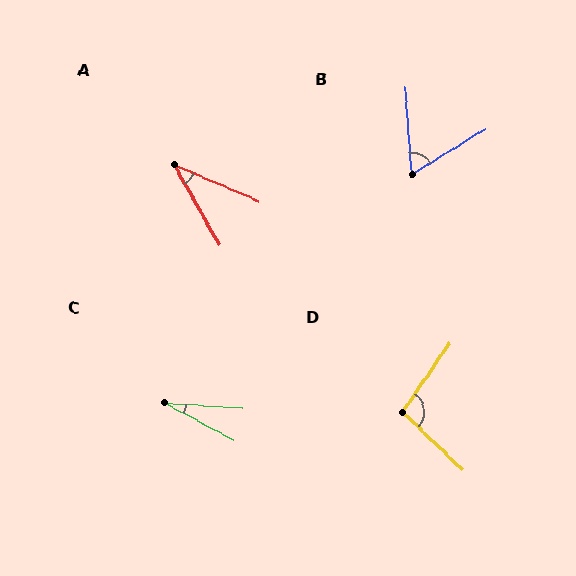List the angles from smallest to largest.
C (25°), A (37°), B (62°), D (99°).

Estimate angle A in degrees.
Approximately 37 degrees.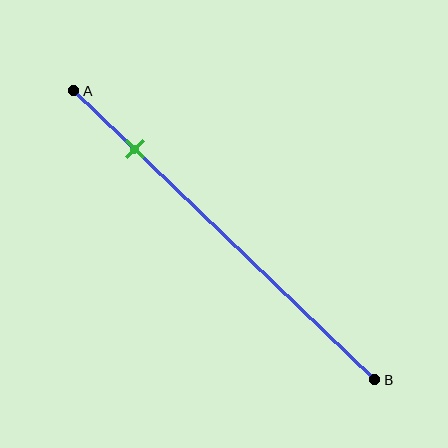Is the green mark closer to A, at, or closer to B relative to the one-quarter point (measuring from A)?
The green mark is closer to point A than the one-quarter point of segment AB.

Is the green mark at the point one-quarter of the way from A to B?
No, the mark is at about 20% from A, not at the 25% one-quarter point.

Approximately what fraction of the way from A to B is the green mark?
The green mark is approximately 20% of the way from A to B.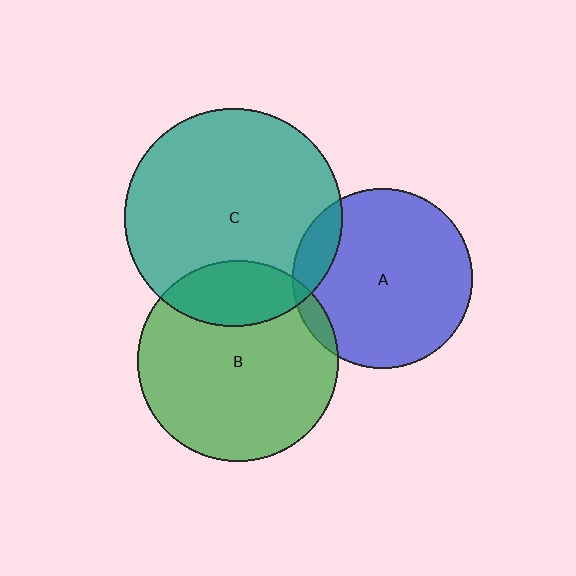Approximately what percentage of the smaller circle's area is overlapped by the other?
Approximately 5%.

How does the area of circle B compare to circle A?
Approximately 1.2 times.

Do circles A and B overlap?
Yes.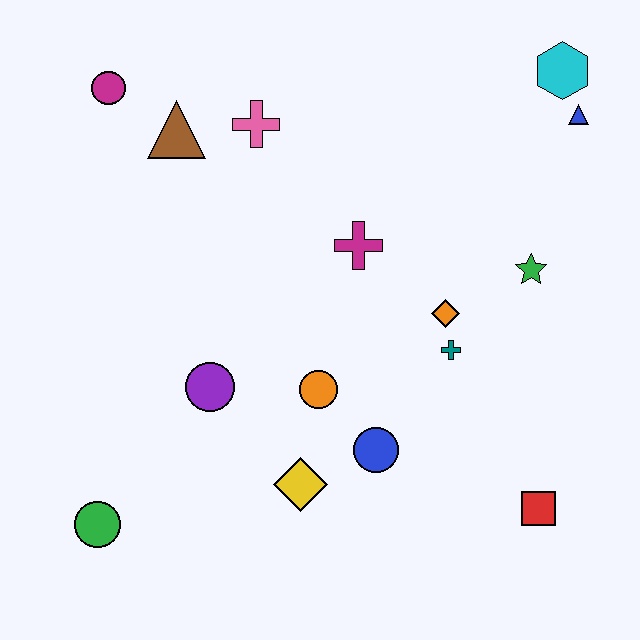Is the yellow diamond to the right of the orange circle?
No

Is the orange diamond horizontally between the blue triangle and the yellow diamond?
Yes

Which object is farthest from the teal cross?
The magenta circle is farthest from the teal cross.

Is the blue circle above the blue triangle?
No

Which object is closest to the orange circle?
The blue circle is closest to the orange circle.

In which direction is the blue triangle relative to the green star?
The blue triangle is above the green star.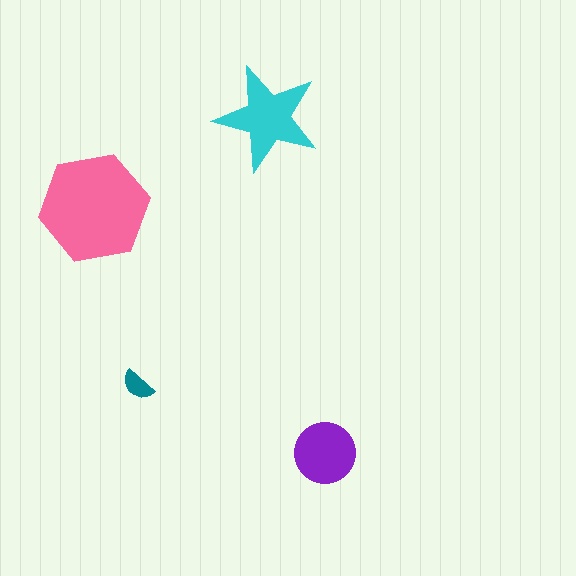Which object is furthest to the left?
The pink hexagon is leftmost.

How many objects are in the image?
There are 4 objects in the image.